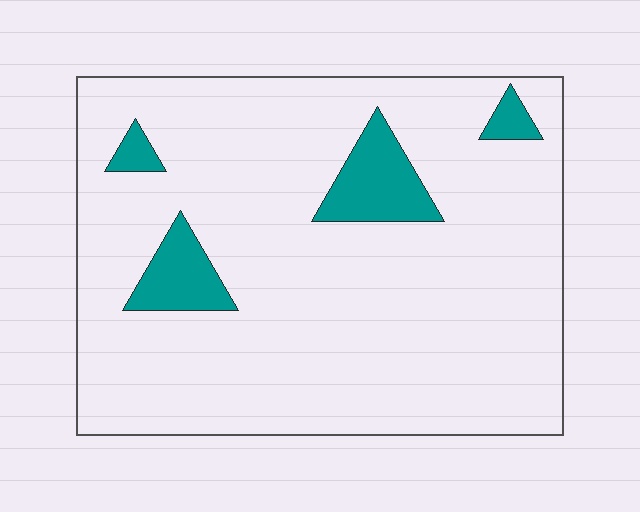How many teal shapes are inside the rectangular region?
4.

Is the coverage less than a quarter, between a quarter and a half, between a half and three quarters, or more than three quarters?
Less than a quarter.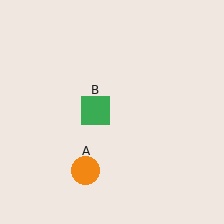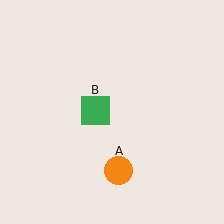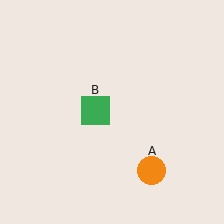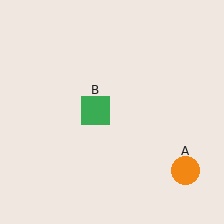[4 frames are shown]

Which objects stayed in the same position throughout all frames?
Green square (object B) remained stationary.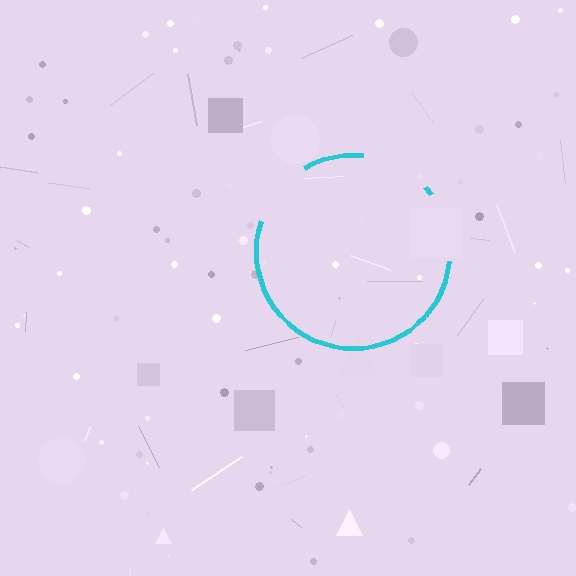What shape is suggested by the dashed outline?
The dashed outline suggests a circle.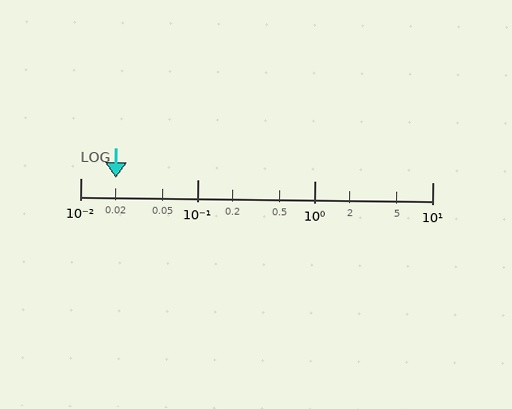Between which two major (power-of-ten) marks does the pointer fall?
The pointer is between 0.01 and 0.1.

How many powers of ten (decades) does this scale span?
The scale spans 3 decades, from 0.01 to 10.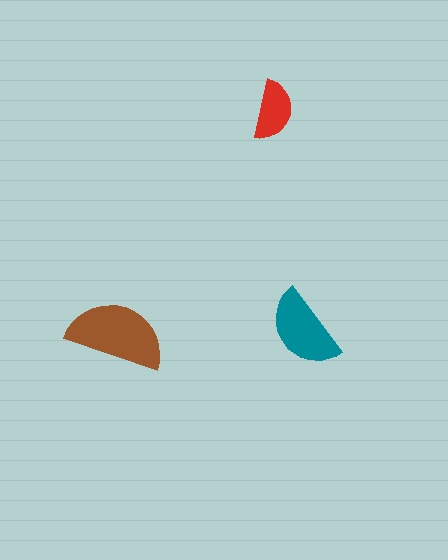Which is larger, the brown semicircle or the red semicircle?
The brown one.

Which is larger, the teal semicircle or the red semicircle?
The teal one.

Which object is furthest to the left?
The brown semicircle is leftmost.